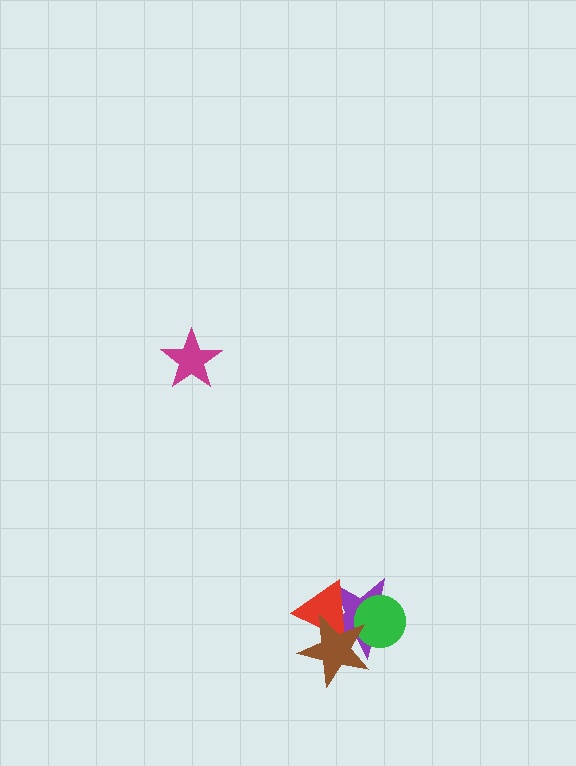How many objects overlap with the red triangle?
2 objects overlap with the red triangle.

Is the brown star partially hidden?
No, no other shape covers it.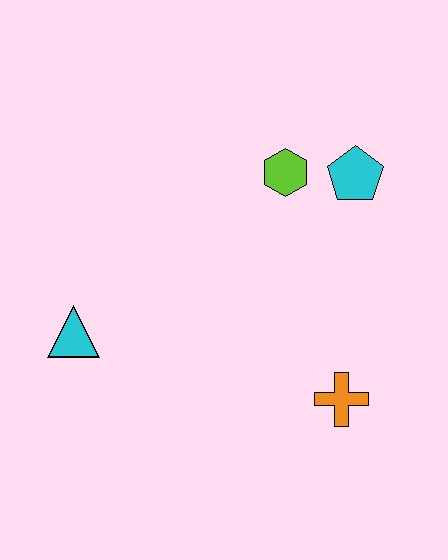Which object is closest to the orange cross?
The cyan pentagon is closest to the orange cross.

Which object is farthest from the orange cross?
The cyan triangle is farthest from the orange cross.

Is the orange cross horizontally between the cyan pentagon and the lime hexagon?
Yes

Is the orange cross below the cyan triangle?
Yes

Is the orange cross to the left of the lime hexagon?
No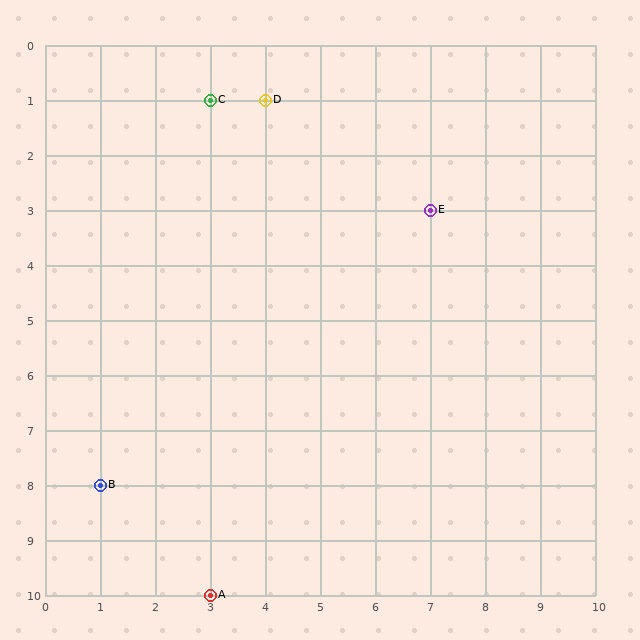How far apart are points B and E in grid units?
Points B and E are 6 columns and 5 rows apart (about 7.8 grid units diagonally).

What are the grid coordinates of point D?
Point D is at grid coordinates (4, 1).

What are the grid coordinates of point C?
Point C is at grid coordinates (3, 1).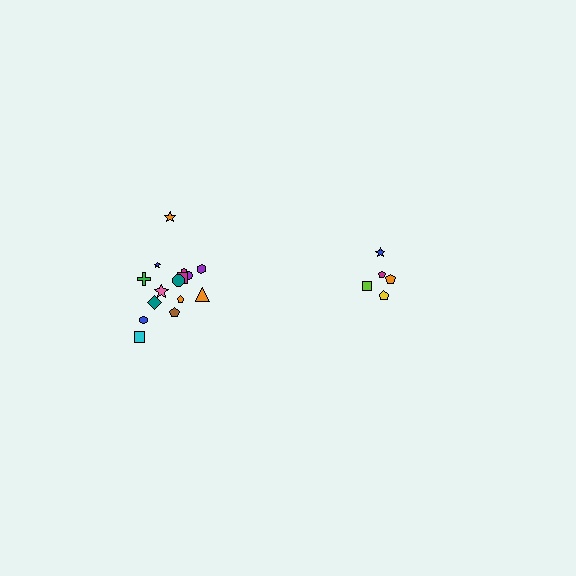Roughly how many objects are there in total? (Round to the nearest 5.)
Roughly 20 objects in total.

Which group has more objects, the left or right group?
The left group.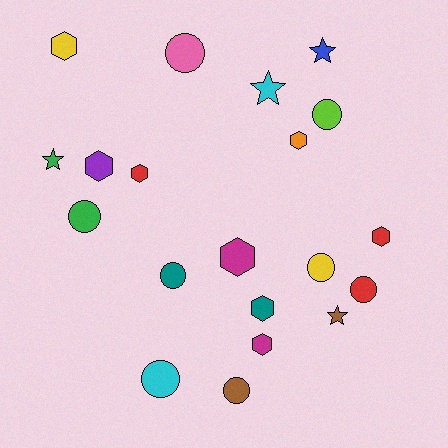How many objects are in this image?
There are 20 objects.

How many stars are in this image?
There are 4 stars.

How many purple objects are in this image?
There is 1 purple object.